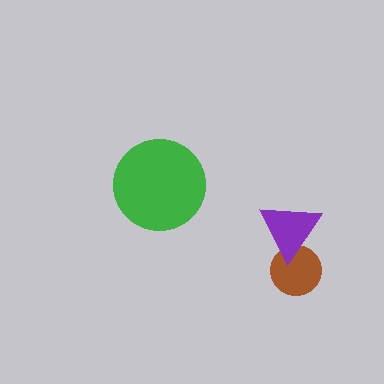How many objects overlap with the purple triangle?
1 object overlaps with the purple triangle.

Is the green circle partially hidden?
No, no other shape covers it.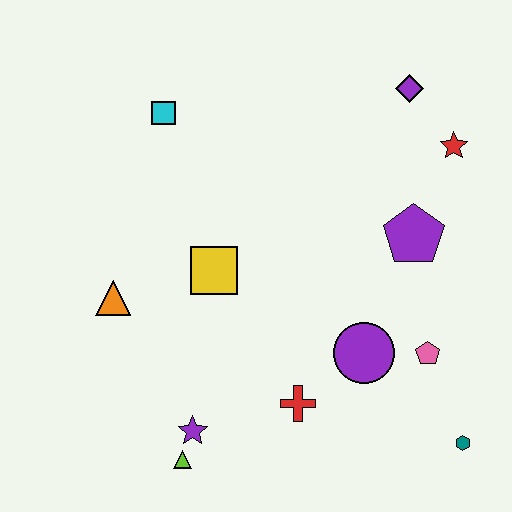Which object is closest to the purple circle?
The pink pentagon is closest to the purple circle.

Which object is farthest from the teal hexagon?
The cyan square is farthest from the teal hexagon.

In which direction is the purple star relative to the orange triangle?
The purple star is below the orange triangle.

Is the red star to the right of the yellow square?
Yes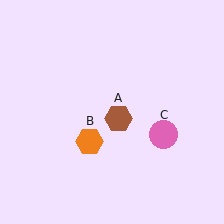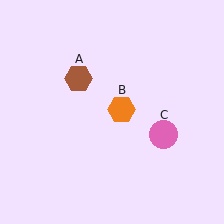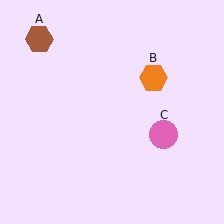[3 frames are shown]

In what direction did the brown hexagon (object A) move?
The brown hexagon (object A) moved up and to the left.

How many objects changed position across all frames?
2 objects changed position: brown hexagon (object A), orange hexagon (object B).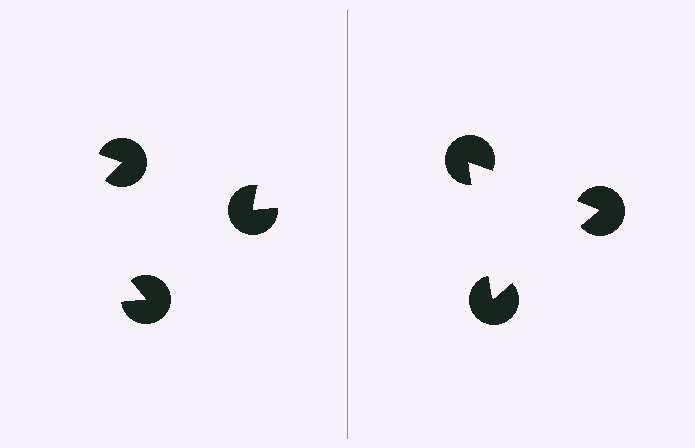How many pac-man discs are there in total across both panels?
6 — 3 on each side.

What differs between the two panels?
The pac-man discs are positioned identically on both sides; only the wedge orientations differ. On the right they align to a triangle; on the left they are misaligned.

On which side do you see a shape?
An illusory triangle appears on the right side. On the left side the wedge cuts are rotated, so no coherent shape forms.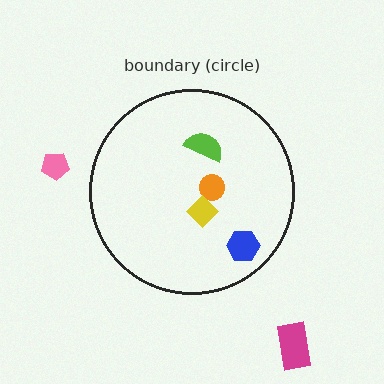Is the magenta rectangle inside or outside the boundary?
Outside.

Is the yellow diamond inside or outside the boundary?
Inside.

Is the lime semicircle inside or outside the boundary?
Inside.